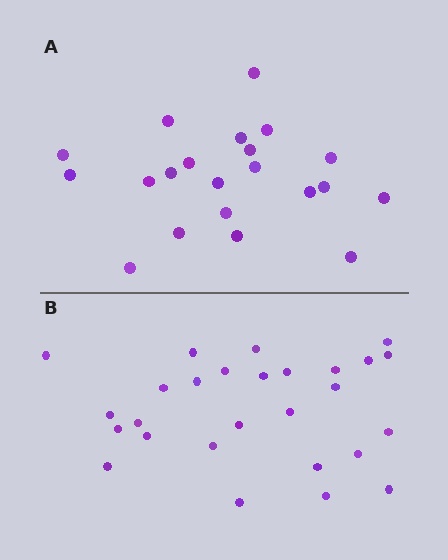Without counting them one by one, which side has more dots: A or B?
Region B (the bottom region) has more dots.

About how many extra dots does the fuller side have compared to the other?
Region B has about 6 more dots than region A.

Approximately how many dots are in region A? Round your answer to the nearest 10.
About 20 dots. (The exact count is 21, which rounds to 20.)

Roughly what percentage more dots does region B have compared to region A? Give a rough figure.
About 30% more.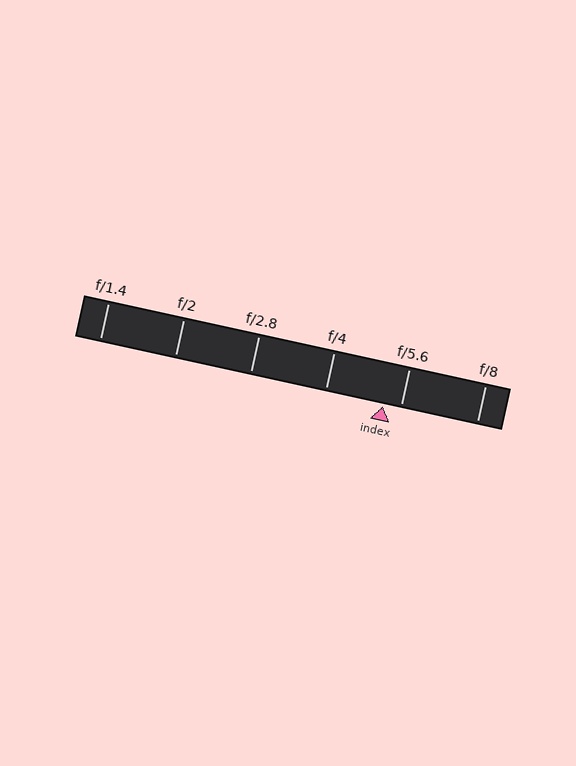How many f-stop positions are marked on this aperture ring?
There are 6 f-stop positions marked.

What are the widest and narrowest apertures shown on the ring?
The widest aperture shown is f/1.4 and the narrowest is f/8.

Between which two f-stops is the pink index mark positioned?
The index mark is between f/4 and f/5.6.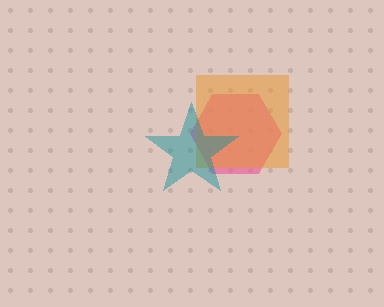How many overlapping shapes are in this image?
There are 3 overlapping shapes in the image.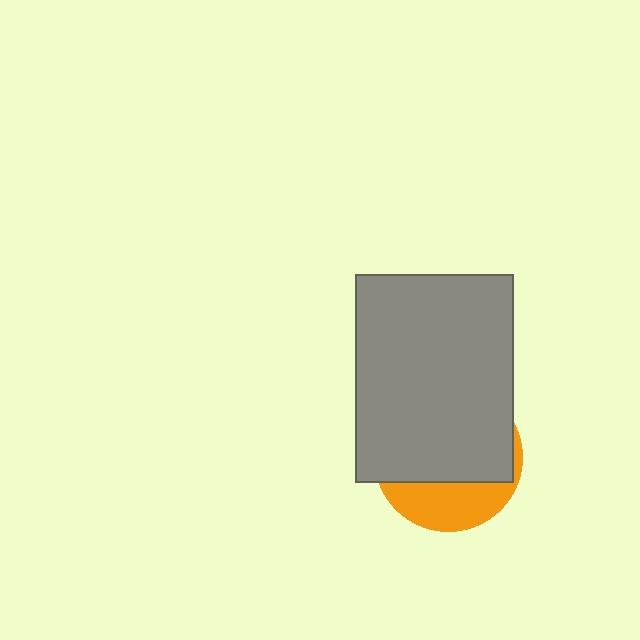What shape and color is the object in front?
The object in front is a gray rectangle.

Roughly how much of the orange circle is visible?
A small part of it is visible (roughly 31%).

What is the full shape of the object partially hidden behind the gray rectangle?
The partially hidden object is an orange circle.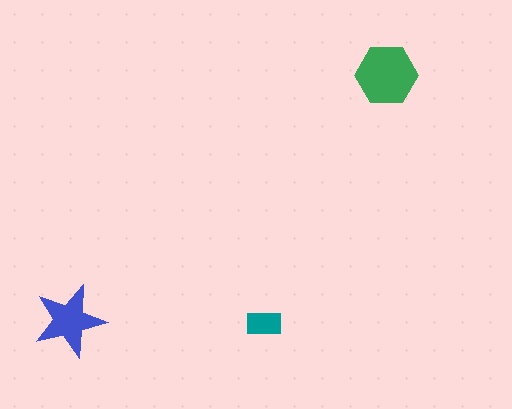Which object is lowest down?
The teal rectangle is bottommost.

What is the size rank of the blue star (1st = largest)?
2nd.